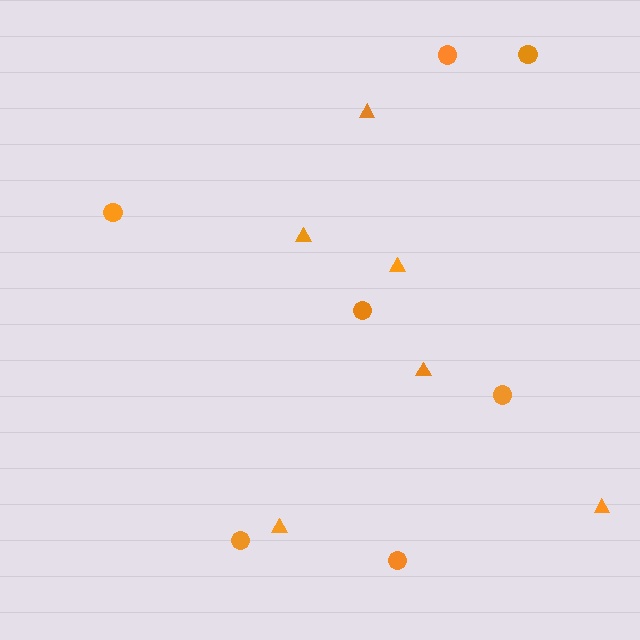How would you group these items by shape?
There are 2 groups: one group of triangles (6) and one group of circles (7).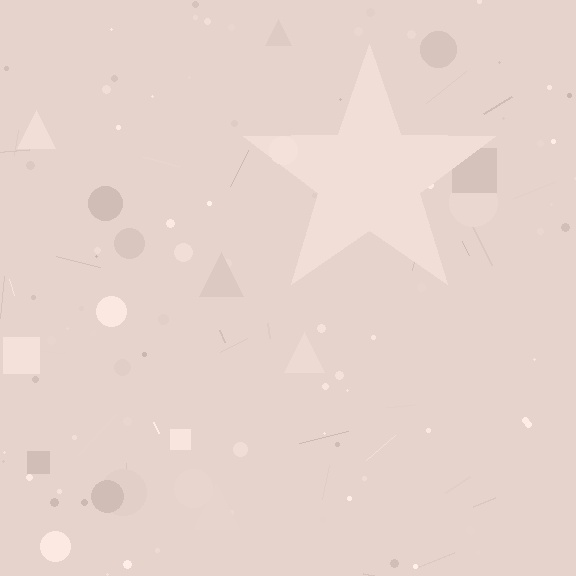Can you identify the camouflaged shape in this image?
The camouflaged shape is a star.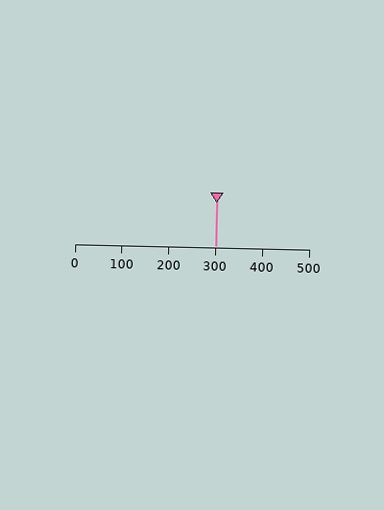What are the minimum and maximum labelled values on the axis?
The axis runs from 0 to 500.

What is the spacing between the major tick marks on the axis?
The major ticks are spaced 100 apart.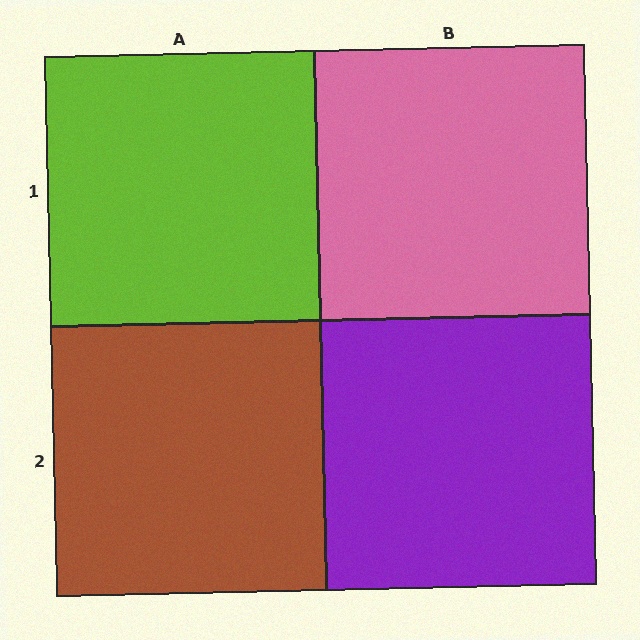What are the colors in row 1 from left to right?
Lime, pink.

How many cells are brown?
1 cell is brown.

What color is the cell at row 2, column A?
Brown.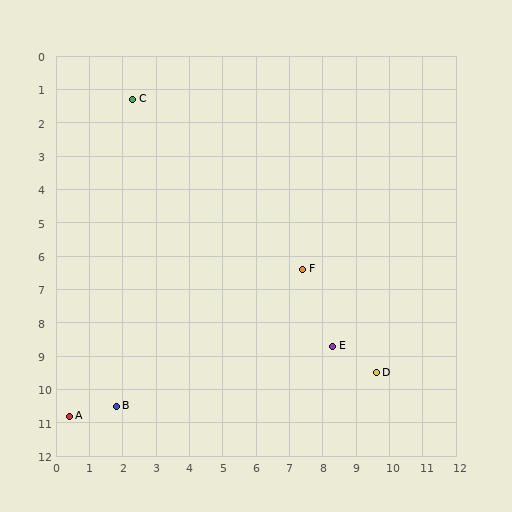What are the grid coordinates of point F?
Point F is at approximately (7.4, 6.4).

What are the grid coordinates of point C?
Point C is at approximately (2.3, 1.3).